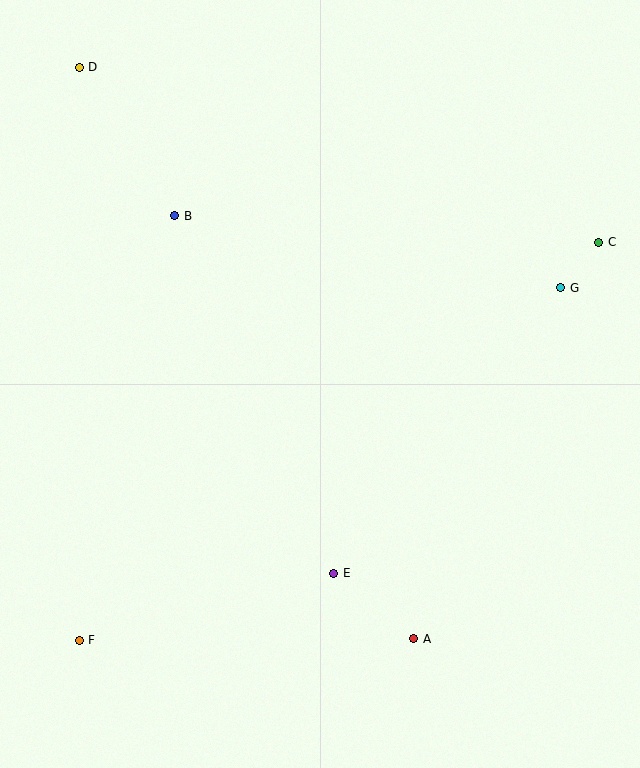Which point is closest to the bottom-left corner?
Point F is closest to the bottom-left corner.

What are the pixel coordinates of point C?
Point C is at (599, 242).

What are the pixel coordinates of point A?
Point A is at (414, 639).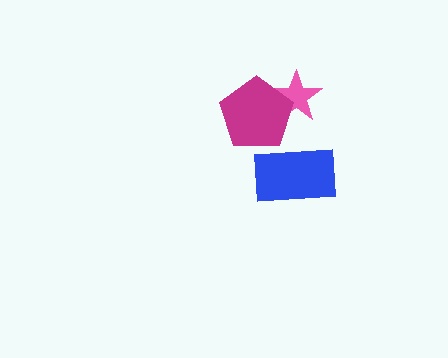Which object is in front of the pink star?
The magenta pentagon is in front of the pink star.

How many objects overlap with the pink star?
1 object overlaps with the pink star.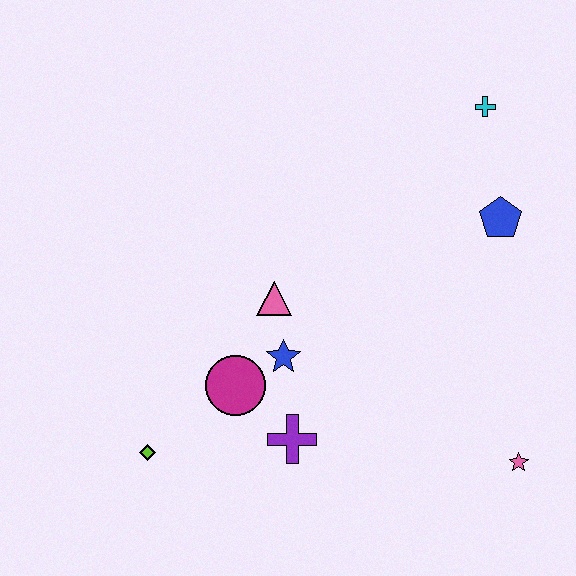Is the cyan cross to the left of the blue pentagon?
Yes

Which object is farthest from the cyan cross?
The lime diamond is farthest from the cyan cross.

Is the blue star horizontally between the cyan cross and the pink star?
No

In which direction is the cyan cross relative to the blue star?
The cyan cross is above the blue star.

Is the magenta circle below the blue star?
Yes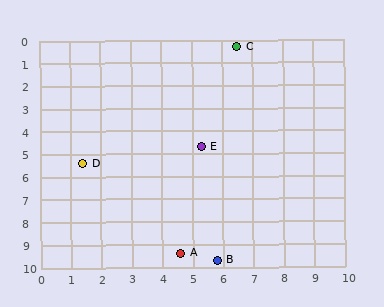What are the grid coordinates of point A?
Point A is at approximately (4.6, 9.4).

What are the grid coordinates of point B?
Point B is at approximately (5.8, 9.7).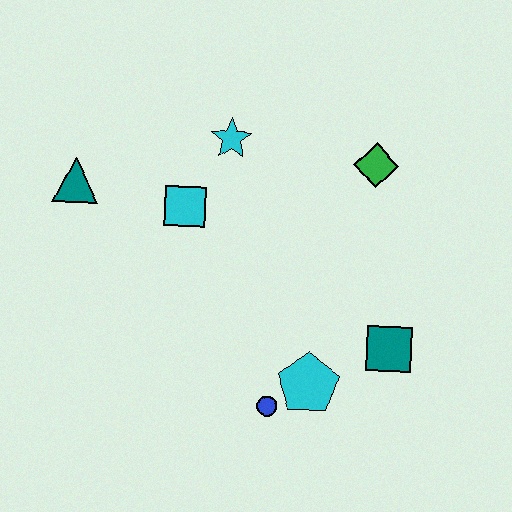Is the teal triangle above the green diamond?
No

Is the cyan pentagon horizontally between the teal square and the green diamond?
No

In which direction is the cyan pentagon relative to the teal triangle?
The cyan pentagon is to the right of the teal triangle.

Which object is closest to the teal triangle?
The cyan square is closest to the teal triangle.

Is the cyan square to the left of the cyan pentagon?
Yes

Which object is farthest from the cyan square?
The teal square is farthest from the cyan square.